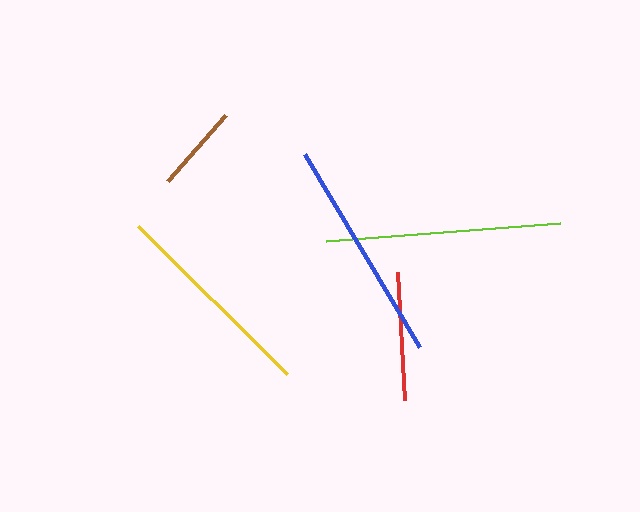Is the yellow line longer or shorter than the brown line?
The yellow line is longer than the brown line.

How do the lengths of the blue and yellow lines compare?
The blue and yellow lines are approximately the same length.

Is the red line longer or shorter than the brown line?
The red line is longer than the brown line.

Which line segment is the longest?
The lime line is the longest at approximately 235 pixels.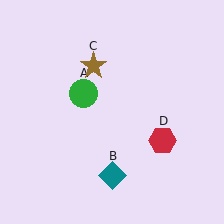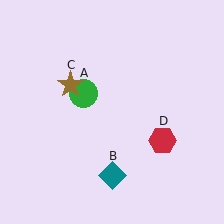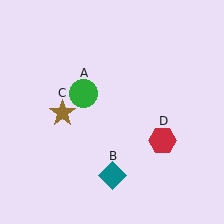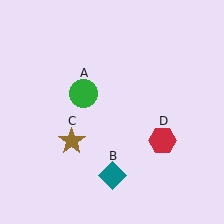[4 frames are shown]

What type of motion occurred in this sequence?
The brown star (object C) rotated counterclockwise around the center of the scene.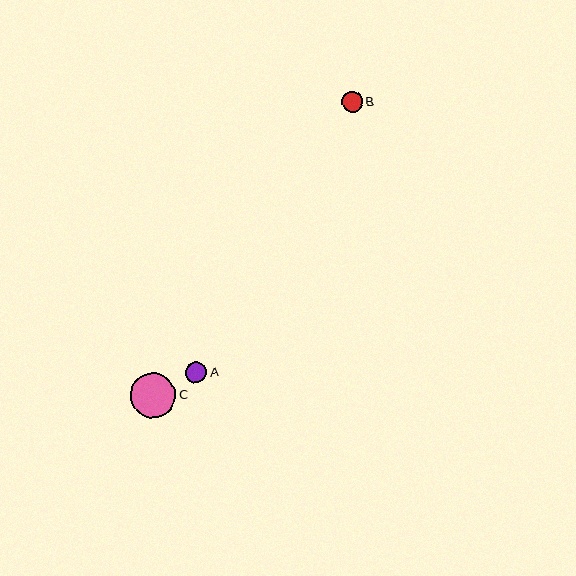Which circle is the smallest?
Circle B is the smallest with a size of approximately 20 pixels.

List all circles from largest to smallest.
From largest to smallest: C, A, B.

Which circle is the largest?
Circle C is the largest with a size of approximately 45 pixels.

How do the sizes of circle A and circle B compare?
Circle A and circle B are approximately the same size.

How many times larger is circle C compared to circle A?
Circle C is approximately 2.2 times the size of circle A.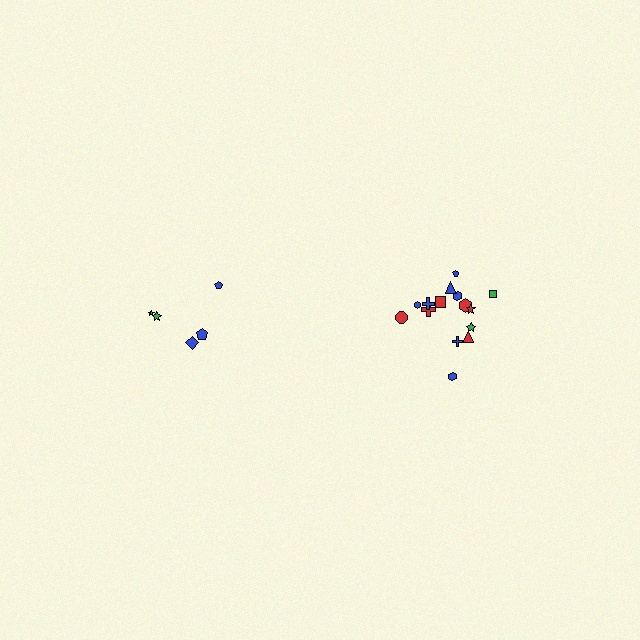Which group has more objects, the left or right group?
The right group.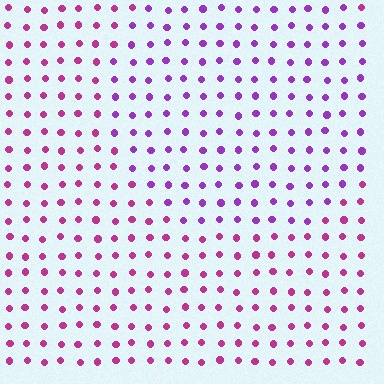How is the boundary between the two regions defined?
The boundary is defined purely by a slight shift in hue (about 35 degrees). Spacing, size, and orientation are identical on both sides.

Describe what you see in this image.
The image is filled with small magenta elements in a uniform arrangement. A circle-shaped region is visible where the elements are tinted to a slightly different hue, forming a subtle color boundary.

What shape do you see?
I see a circle.